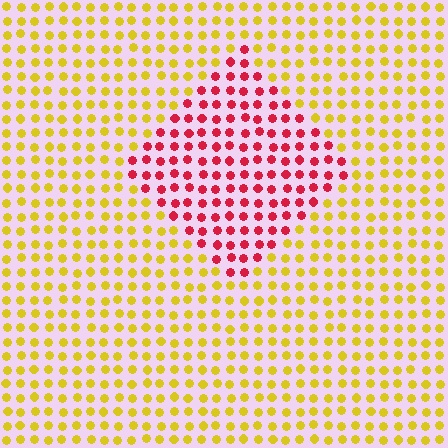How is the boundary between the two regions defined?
The boundary is defined purely by a slight shift in hue (about 67 degrees). Spacing, size, and orientation are identical on both sides.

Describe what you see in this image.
The image is filled with small yellow elements in a uniform arrangement. A diamond-shaped region is visible where the elements are tinted to a slightly different hue, forming a subtle color boundary.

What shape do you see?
I see a diamond.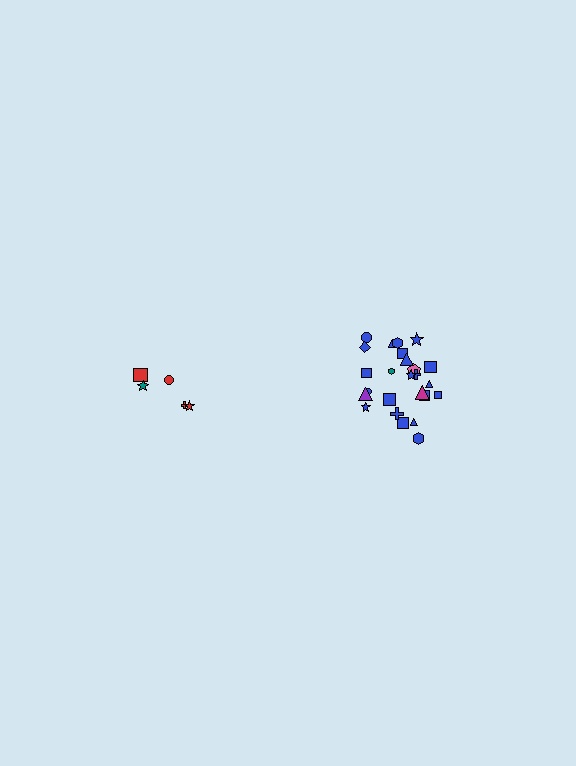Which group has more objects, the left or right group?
The right group.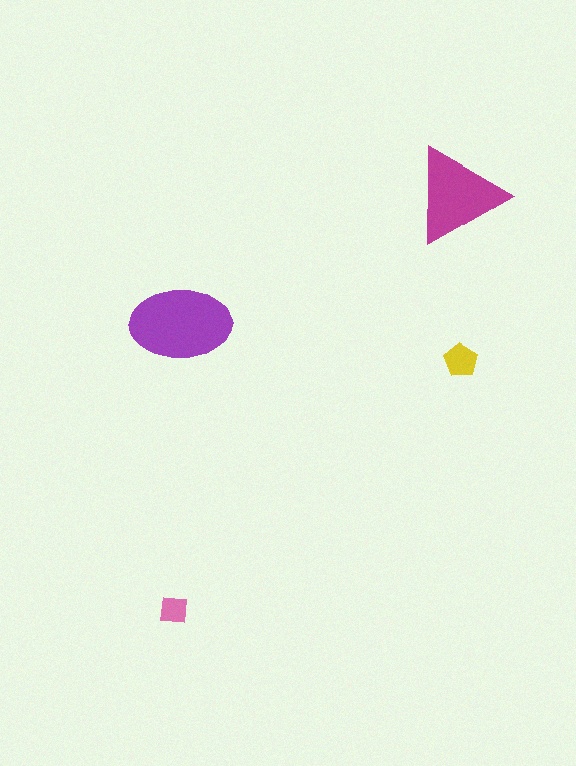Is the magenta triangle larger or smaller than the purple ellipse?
Smaller.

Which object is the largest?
The purple ellipse.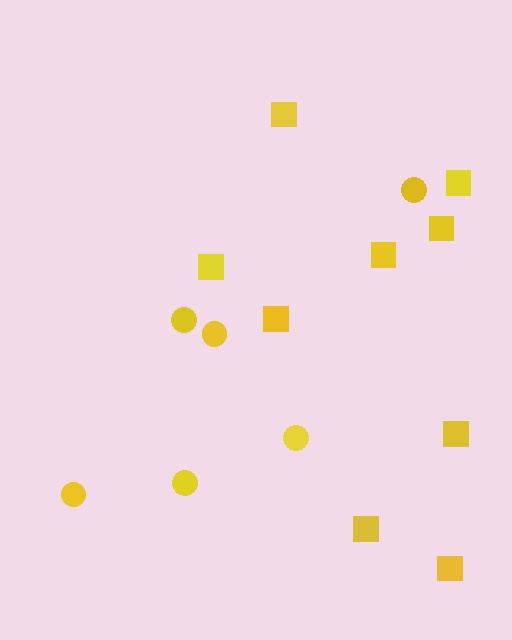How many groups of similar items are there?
There are 2 groups: one group of circles (6) and one group of squares (9).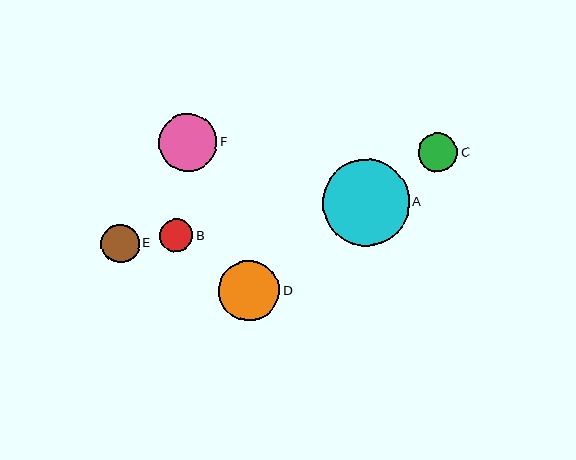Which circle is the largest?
Circle A is the largest with a size of approximately 87 pixels.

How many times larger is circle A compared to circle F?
Circle A is approximately 1.5 times the size of circle F.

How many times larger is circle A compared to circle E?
Circle A is approximately 2.3 times the size of circle E.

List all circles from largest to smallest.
From largest to smallest: A, D, F, C, E, B.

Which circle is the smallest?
Circle B is the smallest with a size of approximately 33 pixels.